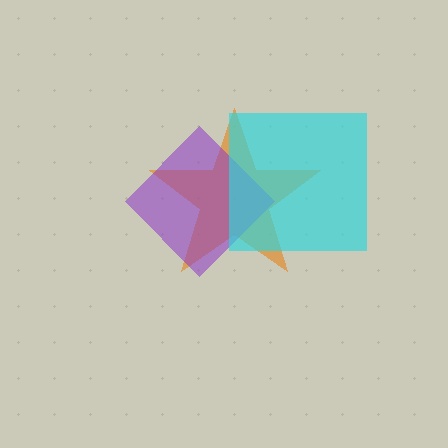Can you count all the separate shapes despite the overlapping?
Yes, there are 3 separate shapes.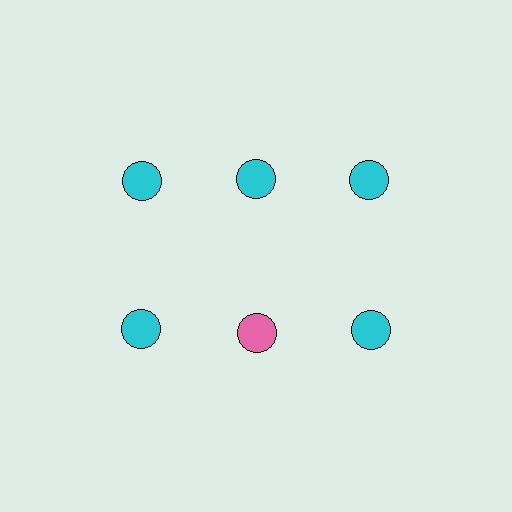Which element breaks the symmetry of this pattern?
The pink circle in the second row, second from left column breaks the symmetry. All other shapes are cyan circles.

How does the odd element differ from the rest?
It has a different color: pink instead of cyan.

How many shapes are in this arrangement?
There are 6 shapes arranged in a grid pattern.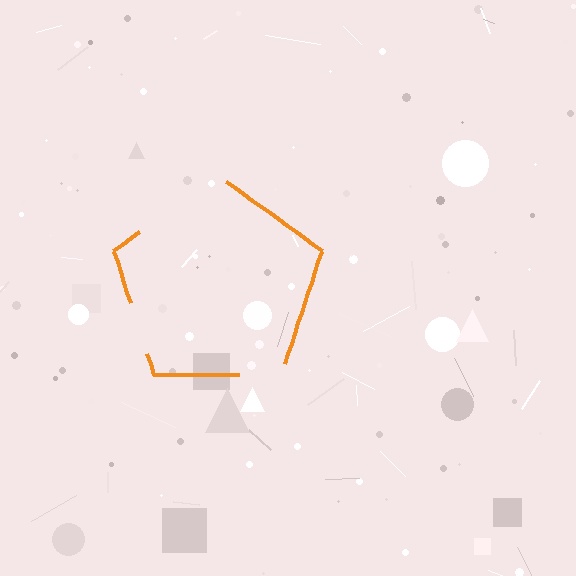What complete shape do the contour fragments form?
The contour fragments form a pentagon.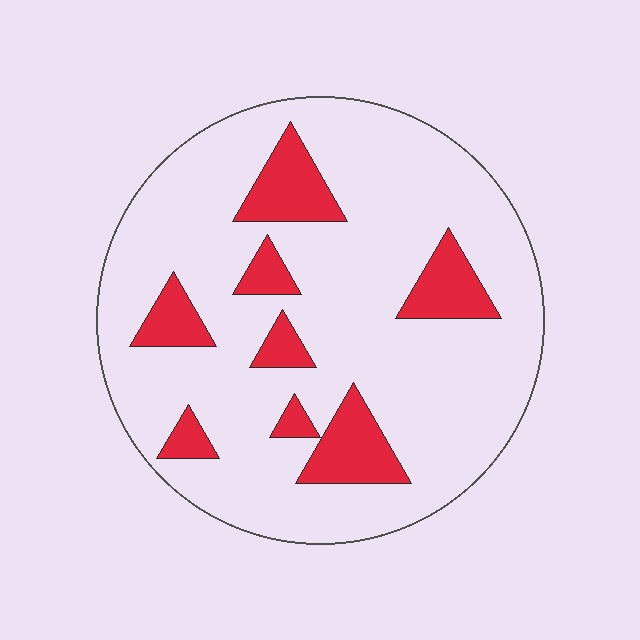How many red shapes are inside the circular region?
8.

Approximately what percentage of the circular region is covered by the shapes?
Approximately 15%.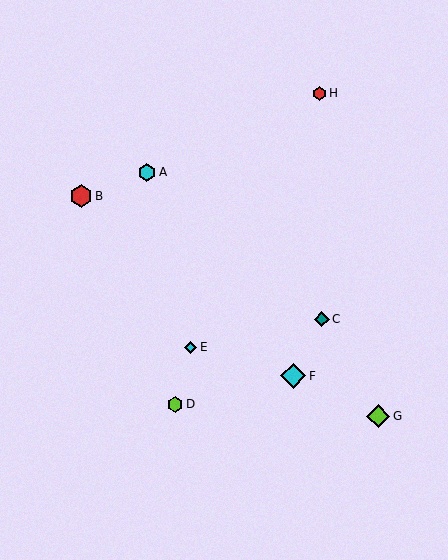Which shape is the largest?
The cyan diamond (labeled F) is the largest.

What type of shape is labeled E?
Shape E is a cyan diamond.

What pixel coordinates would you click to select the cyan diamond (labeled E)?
Click at (191, 347) to select the cyan diamond E.